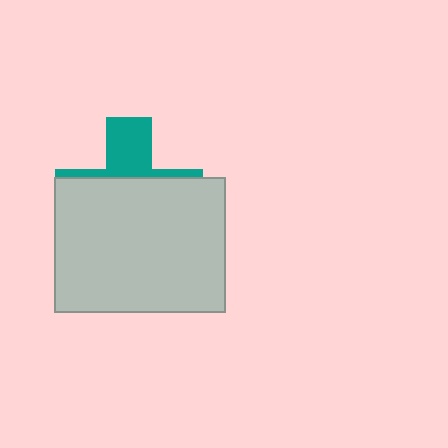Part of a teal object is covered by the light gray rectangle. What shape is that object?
It is a cross.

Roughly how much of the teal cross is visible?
A small part of it is visible (roughly 32%).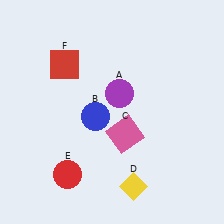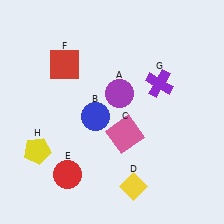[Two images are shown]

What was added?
A purple cross (G), a yellow pentagon (H) were added in Image 2.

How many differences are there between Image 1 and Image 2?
There are 2 differences between the two images.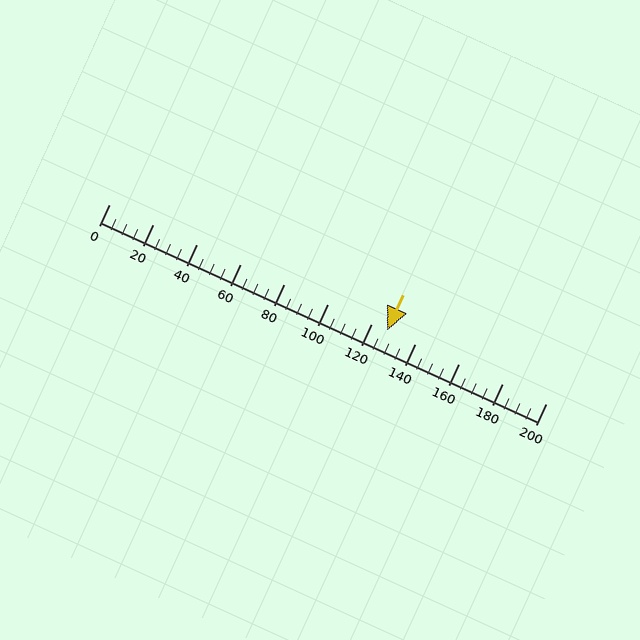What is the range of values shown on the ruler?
The ruler shows values from 0 to 200.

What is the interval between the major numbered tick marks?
The major tick marks are spaced 20 units apart.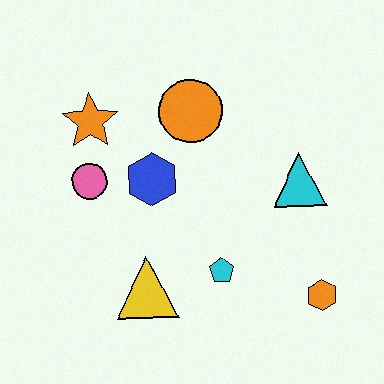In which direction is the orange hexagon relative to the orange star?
The orange hexagon is to the right of the orange star.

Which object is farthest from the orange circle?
The orange hexagon is farthest from the orange circle.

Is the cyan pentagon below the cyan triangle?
Yes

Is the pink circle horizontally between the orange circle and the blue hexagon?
No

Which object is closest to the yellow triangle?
The cyan pentagon is closest to the yellow triangle.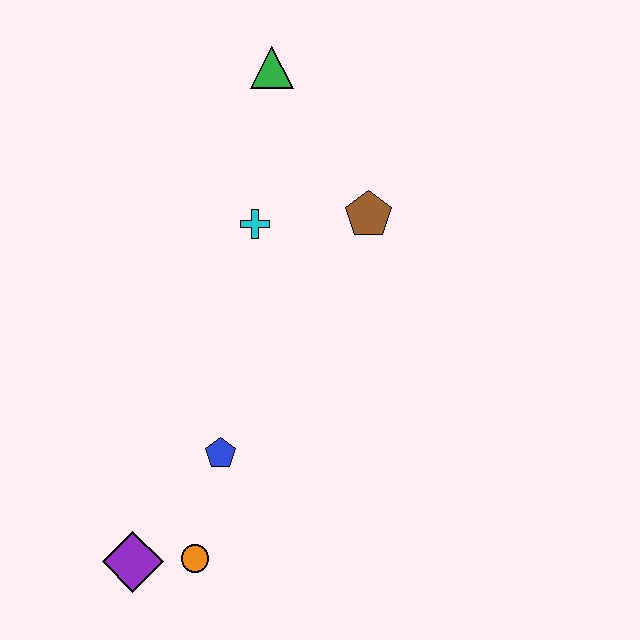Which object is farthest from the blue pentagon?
The green triangle is farthest from the blue pentagon.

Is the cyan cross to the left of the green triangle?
Yes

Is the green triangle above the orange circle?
Yes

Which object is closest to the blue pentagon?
The orange circle is closest to the blue pentagon.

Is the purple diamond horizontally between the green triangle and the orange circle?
No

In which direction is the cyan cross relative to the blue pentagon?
The cyan cross is above the blue pentagon.